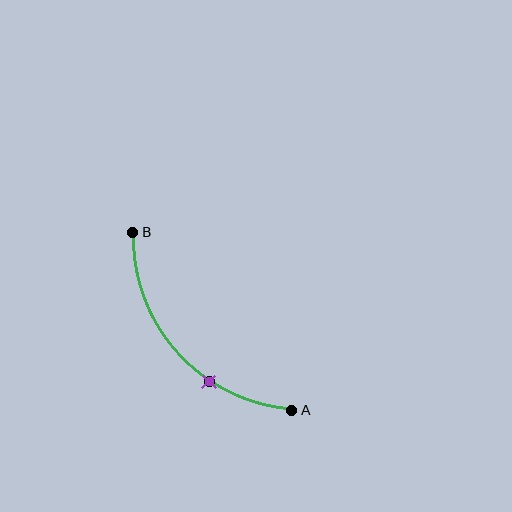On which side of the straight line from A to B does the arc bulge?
The arc bulges below and to the left of the straight line connecting A and B.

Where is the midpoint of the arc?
The arc midpoint is the point on the curve farthest from the straight line joining A and B. It sits below and to the left of that line.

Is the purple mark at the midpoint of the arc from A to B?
No. The purple mark lies on the arc but is closer to endpoint A. The arc midpoint would be at the point on the curve equidistant along the arc from both A and B.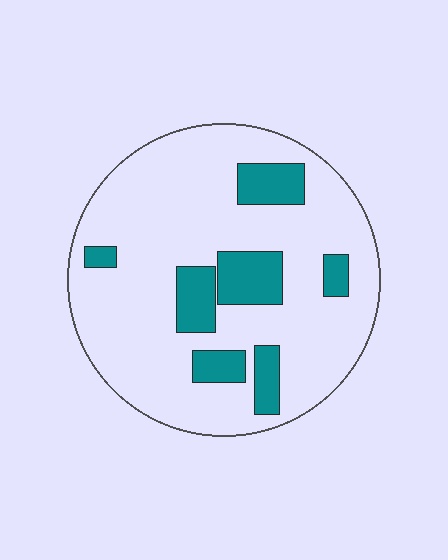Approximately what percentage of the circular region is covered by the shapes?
Approximately 20%.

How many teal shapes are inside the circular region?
7.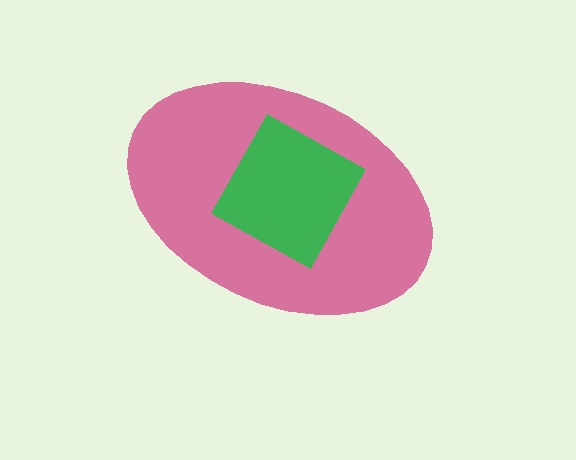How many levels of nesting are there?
2.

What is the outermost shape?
The pink ellipse.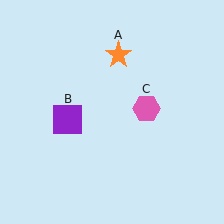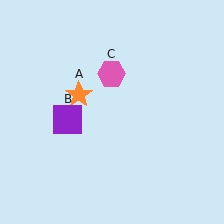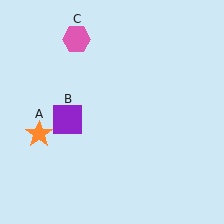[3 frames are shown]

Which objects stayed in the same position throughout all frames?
Purple square (object B) remained stationary.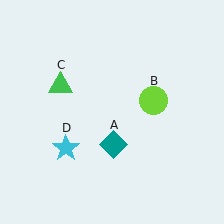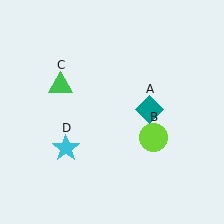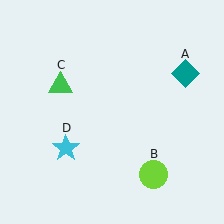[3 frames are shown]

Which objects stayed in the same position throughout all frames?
Green triangle (object C) and cyan star (object D) remained stationary.